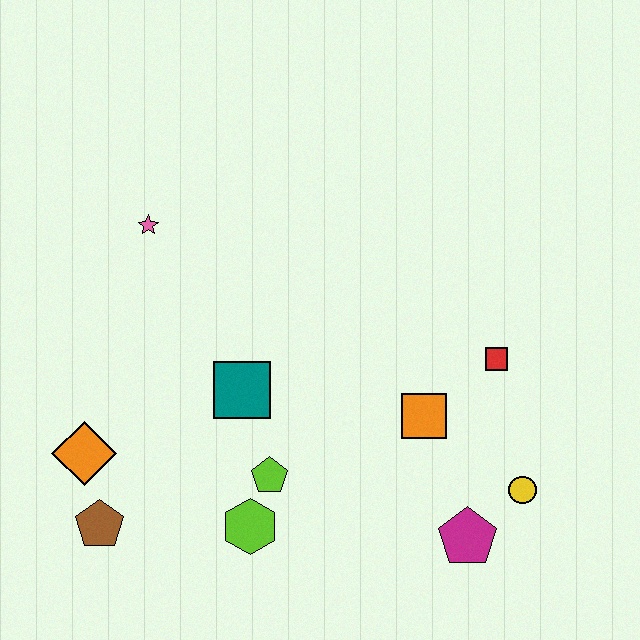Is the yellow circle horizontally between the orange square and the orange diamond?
No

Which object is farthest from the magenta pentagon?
The pink star is farthest from the magenta pentagon.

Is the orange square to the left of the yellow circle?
Yes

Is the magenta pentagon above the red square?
No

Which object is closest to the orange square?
The red square is closest to the orange square.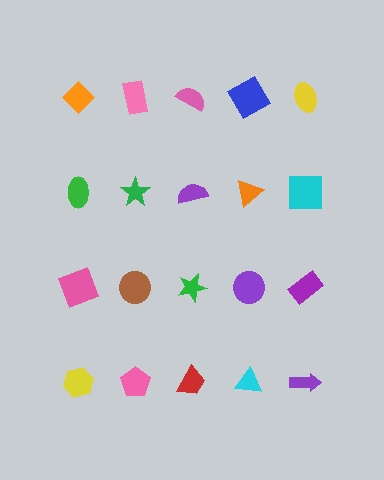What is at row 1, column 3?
A pink semicircle.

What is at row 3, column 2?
A brown circle.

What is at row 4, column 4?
A cyan triangle.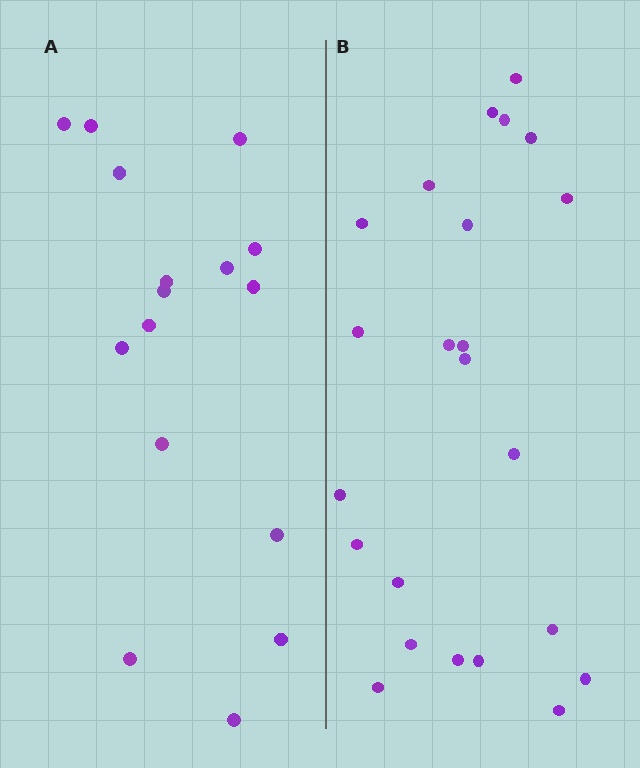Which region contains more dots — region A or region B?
Region B (the right region) has more dots.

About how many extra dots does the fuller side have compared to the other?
Region B has roughly 8 or so more dots than region A.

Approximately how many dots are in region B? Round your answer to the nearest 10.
About 20 dots. (The exact count is 23, which rounds to 20.)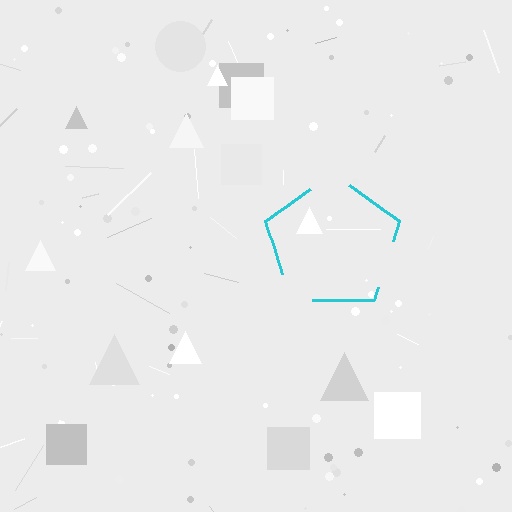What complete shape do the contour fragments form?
The contour fragments form a pentagon.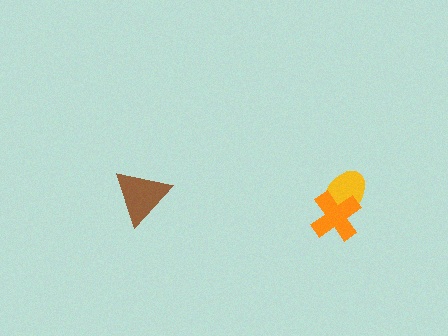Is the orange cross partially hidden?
No, no other shape covers it.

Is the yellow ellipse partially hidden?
Yes, it is partially covered by another shape.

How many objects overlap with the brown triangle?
0 objects overlap with the brown triangle.